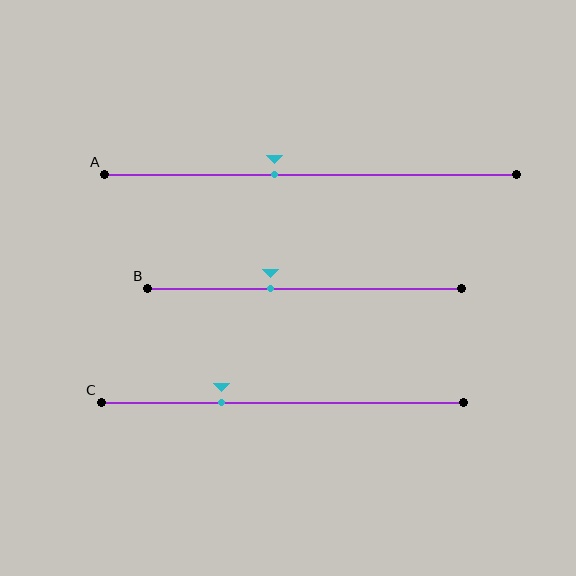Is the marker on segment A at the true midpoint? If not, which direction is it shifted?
No, the marker on segment A is shifted to the left by about 9% of the segment length.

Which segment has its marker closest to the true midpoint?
Segment A has its marker closest to the true midpoint.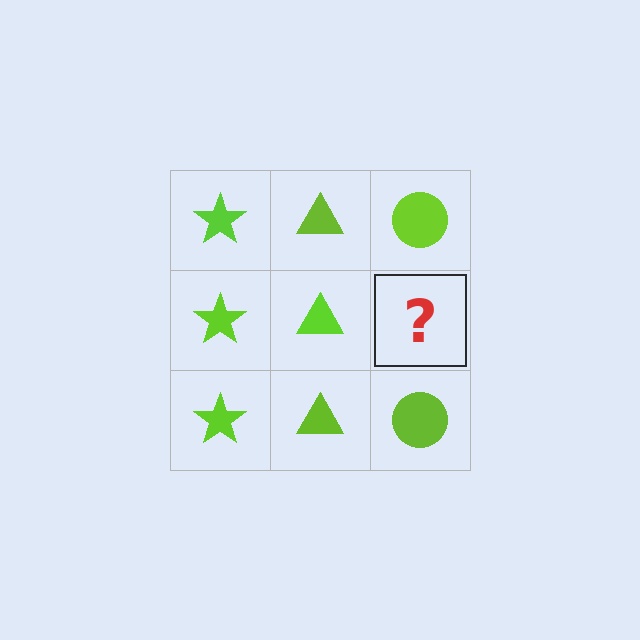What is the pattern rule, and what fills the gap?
The rule is that each column has a consistent shape. The gap should be filled with a lime circle.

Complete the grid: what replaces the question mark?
The question mark should be replaced with a lime circle.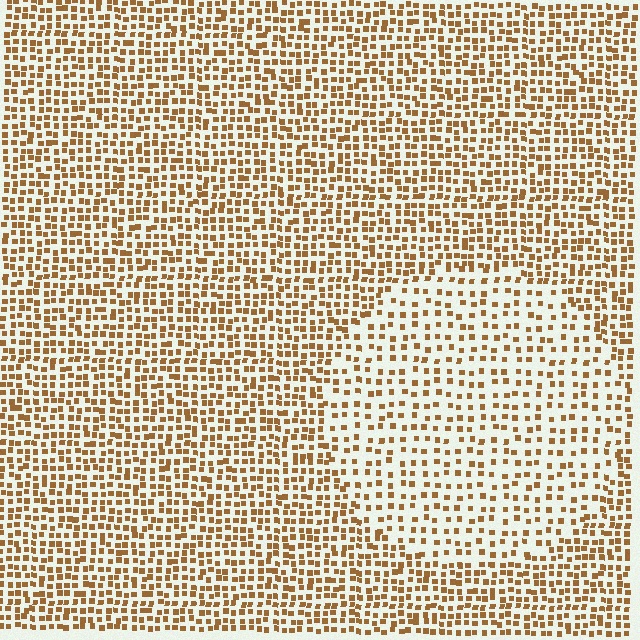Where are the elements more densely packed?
The elements are more densely packed outside the circle boundary.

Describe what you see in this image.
The image contains small brown elements arranged at two different densities. A circle-shaped region is visible where the elements are less densely packed than the surrounding area.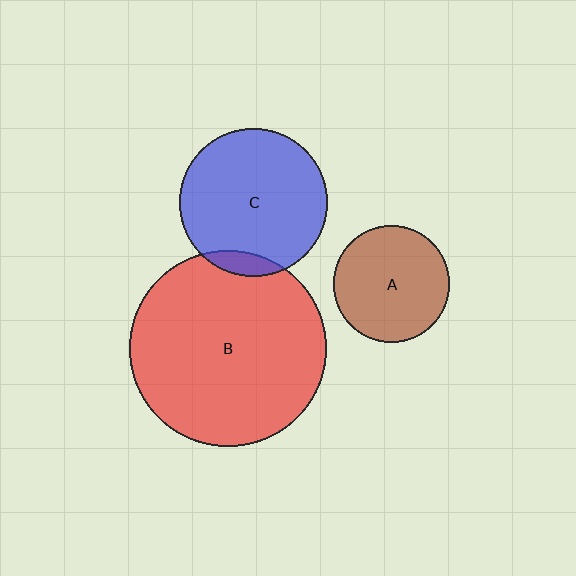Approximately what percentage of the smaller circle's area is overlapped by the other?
Approximately 10%.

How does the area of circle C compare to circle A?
Approximately 1.6 times.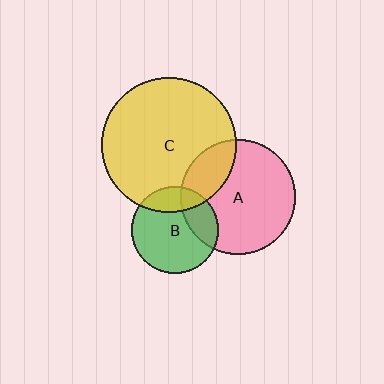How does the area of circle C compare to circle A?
Approximately 1.4 times.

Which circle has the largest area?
Circle C (yellow).